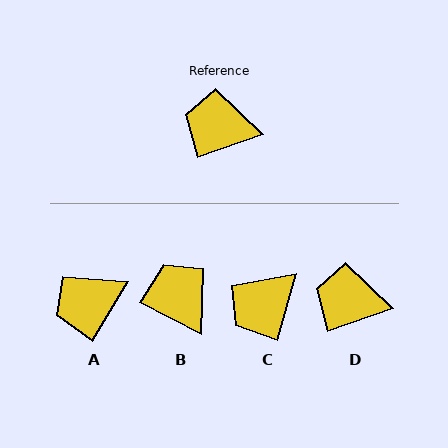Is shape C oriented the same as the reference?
No, it is off by about 55 degrees.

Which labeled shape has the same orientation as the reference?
D.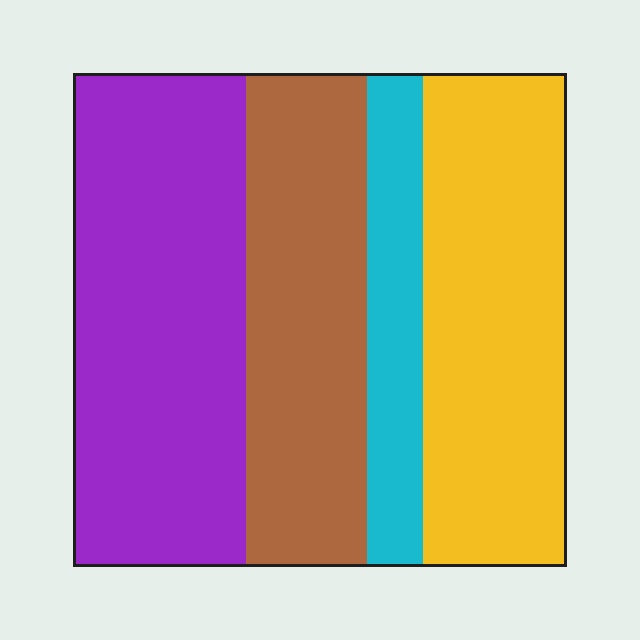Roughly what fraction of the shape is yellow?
Yellow covers 29% of the shape.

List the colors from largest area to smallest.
From largest to smallest: purple, yellow, brown, cyan.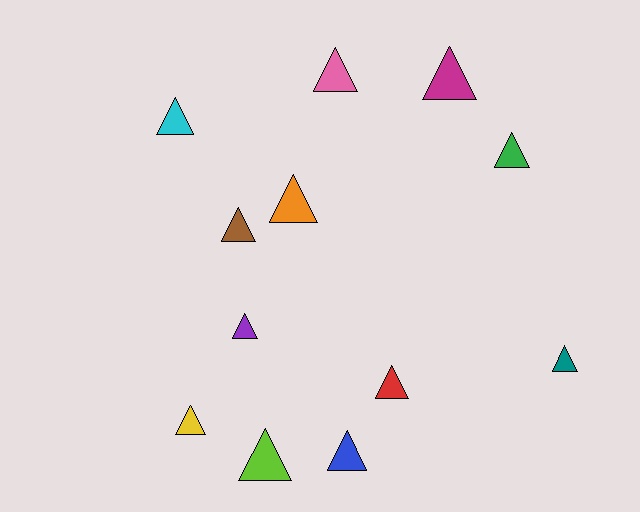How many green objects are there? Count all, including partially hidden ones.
There is 1 green object.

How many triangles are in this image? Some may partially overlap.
There are 12 triangles.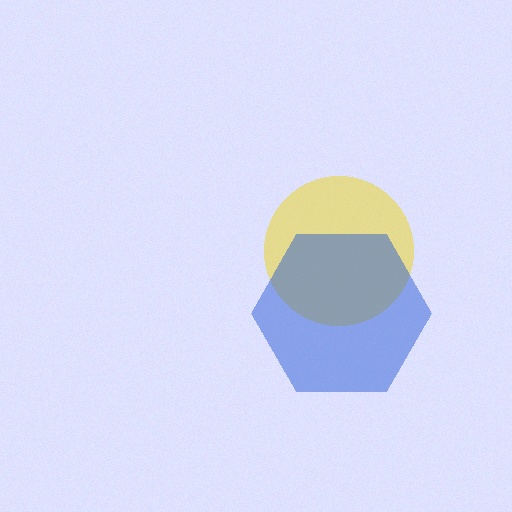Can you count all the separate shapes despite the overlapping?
Yes, there are 2 separate shapes.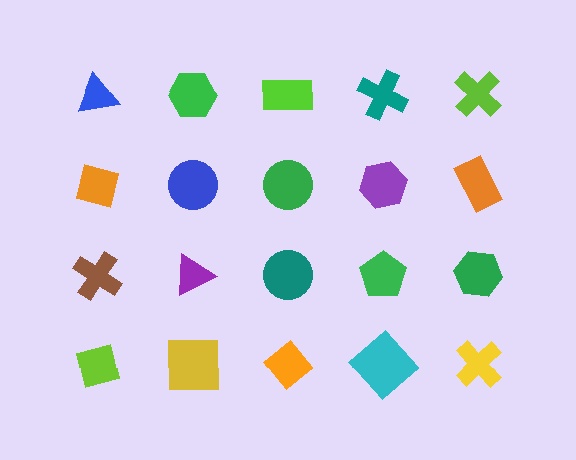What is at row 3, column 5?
A green hexagon.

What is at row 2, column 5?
An orange rectangle.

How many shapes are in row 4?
5 shapes.